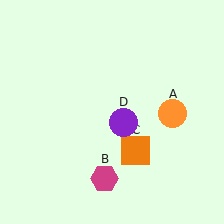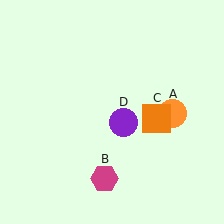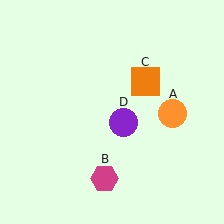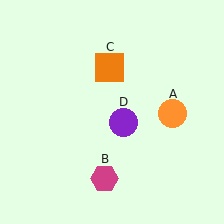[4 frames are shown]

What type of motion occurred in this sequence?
The orange square (object C) rotated counterclockwise around the center of the scene.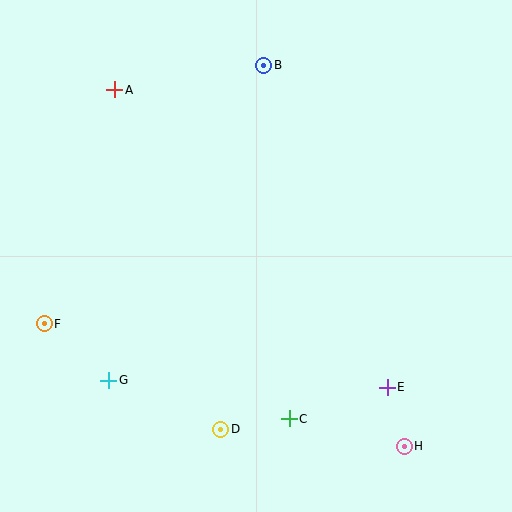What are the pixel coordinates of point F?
Point F is at (44, 324).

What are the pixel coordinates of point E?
Point E is at (387, 387).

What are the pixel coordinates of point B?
Point B is at (264, 65).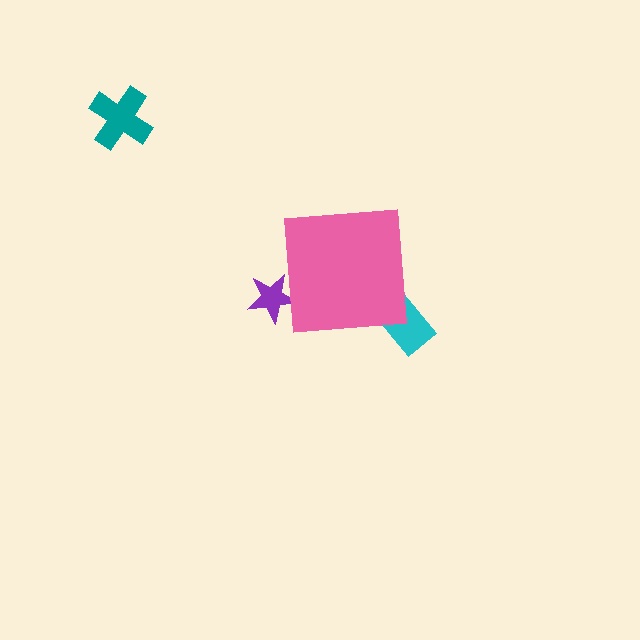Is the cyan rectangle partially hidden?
Yes, the cyan rectangle is partially hidden behind the pink square.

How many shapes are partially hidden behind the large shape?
2 shapes are partially hidden.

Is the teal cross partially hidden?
No, the teal cross is fully visible.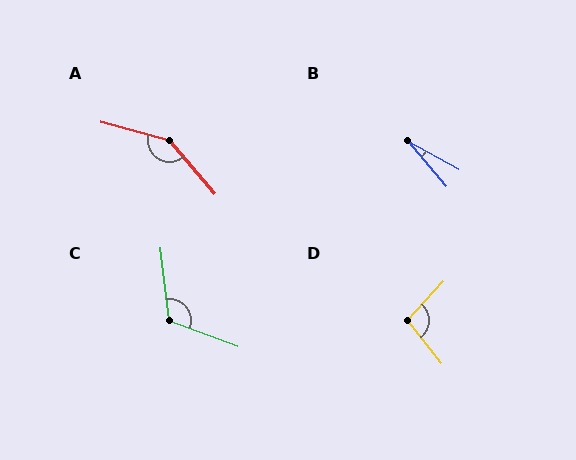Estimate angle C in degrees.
Approximately 117 degrees.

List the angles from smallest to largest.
B (21°), D (100°), C (117°), A (146°).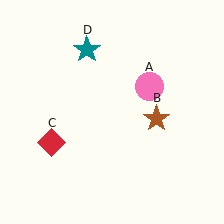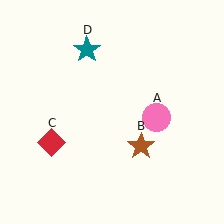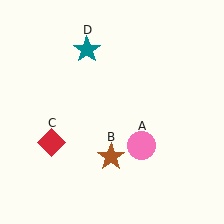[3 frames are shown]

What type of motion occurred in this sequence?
The pink circle (object A), brown star (object B) rotated clockwise around the center of the scene.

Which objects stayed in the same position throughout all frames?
Red diamond (object C) and teal star (object D) remained stationary.